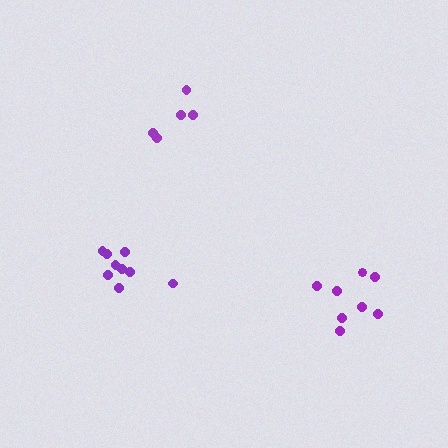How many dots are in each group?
Group 1: 9 dots, Group 2: 5 dots, Group 3: 8 dots (22 total).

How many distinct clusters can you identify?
There are 3 distinct clusters.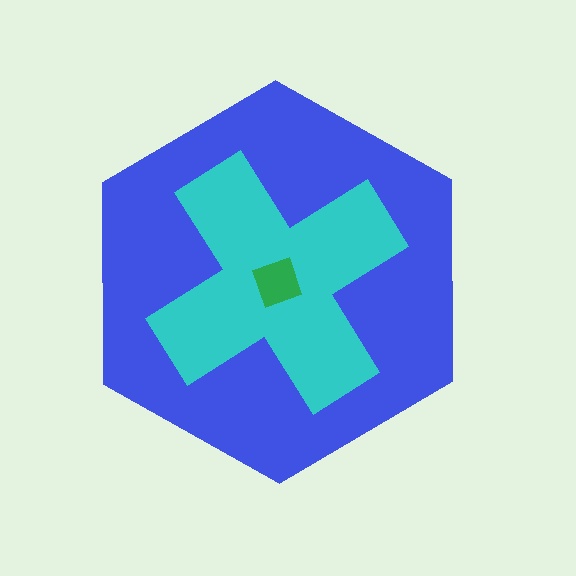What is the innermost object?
The green diamond.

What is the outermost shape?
The blue hexagon.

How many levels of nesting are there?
3.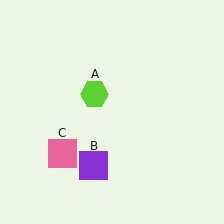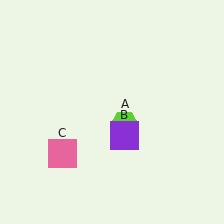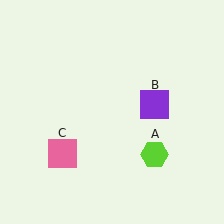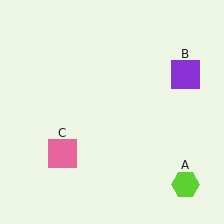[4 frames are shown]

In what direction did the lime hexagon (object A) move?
The lime hexagon (object A) moved down and to the right.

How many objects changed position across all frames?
2 objects changed position: lime hexagon (object A), purple square (object B).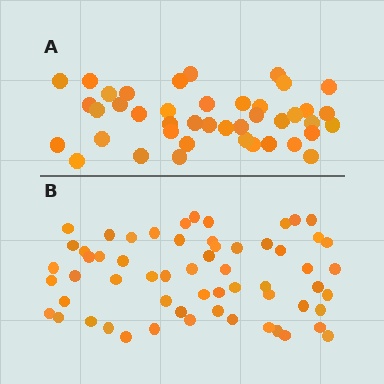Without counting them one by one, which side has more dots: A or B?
Region B (the bottom region) has more dots.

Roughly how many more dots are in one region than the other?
Region B has approximately 20 more dots than region A.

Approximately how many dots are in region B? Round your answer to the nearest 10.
About 60 dots.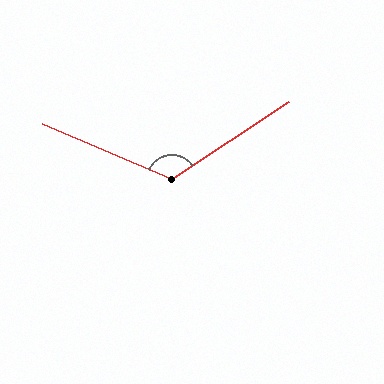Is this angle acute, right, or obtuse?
It is obtuse.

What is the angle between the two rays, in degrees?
Approximately 123 degrees.